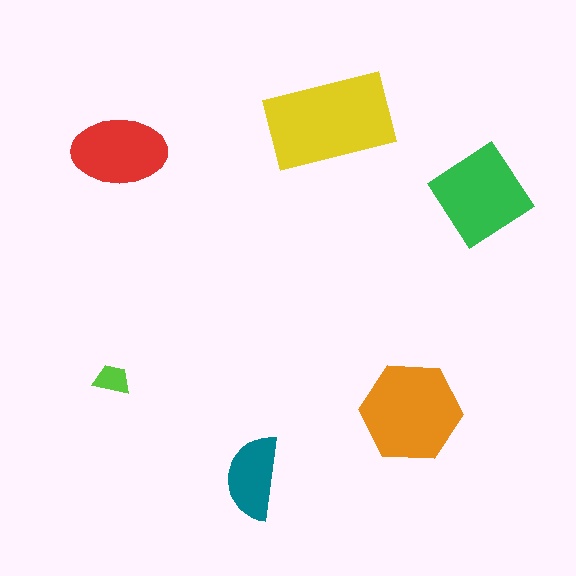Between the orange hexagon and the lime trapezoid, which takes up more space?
The orange hexagon.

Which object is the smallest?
The lime trapezoid.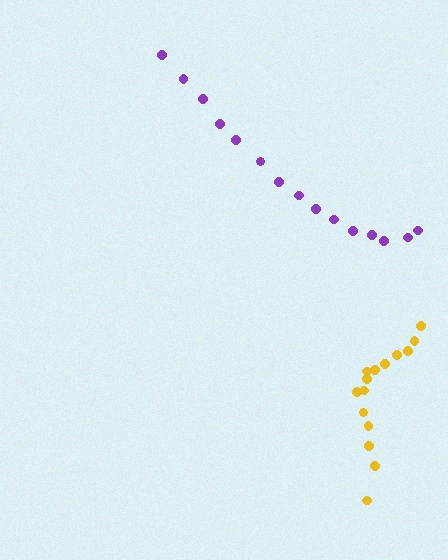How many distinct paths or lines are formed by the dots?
There are 2 distinct paths.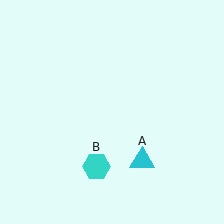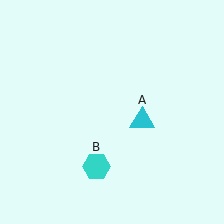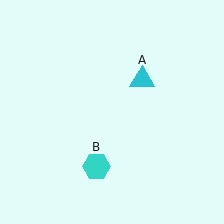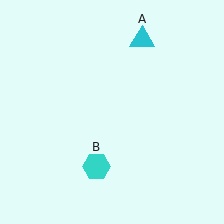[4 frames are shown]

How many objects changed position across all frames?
1 object changed position: cyan triangle (object A).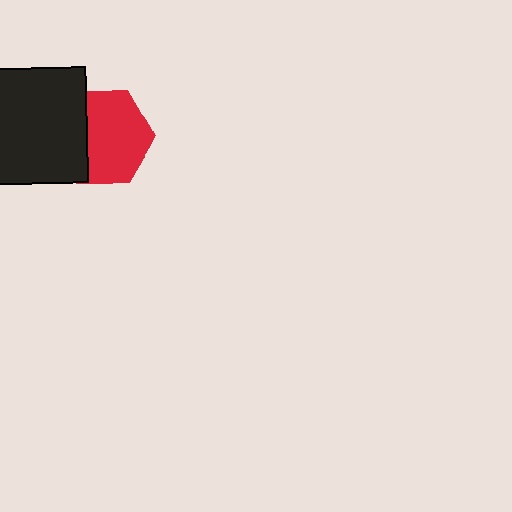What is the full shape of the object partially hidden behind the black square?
The partially hidden object is a red hexagon.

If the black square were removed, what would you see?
You would see the complete red hexagon.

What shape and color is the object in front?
The object in front is a black square.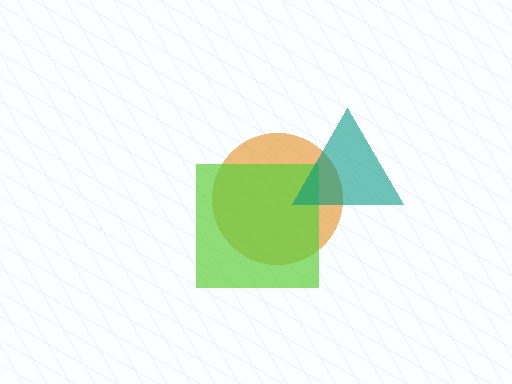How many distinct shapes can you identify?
There are 3 distinct shapes: an orange circle, a lime square, a teal triangle.